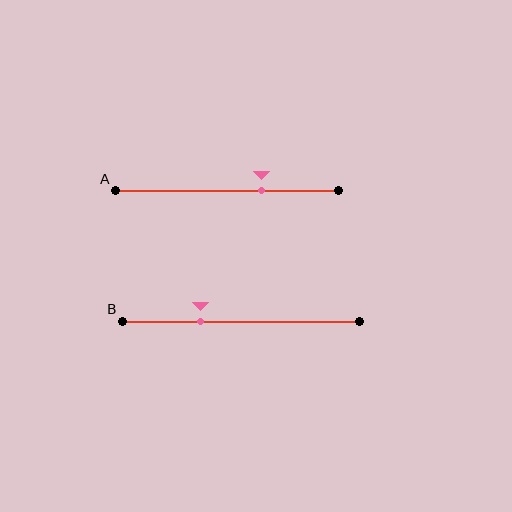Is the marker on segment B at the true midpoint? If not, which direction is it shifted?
No, the marker on segment B is shifted to the left by about 17% of the segment length.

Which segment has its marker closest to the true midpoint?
Segment A has its marker closest to the true midpoint.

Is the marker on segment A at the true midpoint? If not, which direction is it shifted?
No, the marker on segment A is shifted to the right by about 16% of the segment length.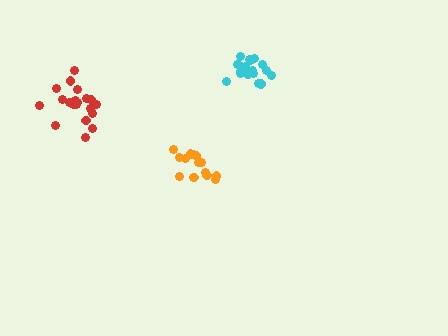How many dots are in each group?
Group 1: 19 dots, Group 2: 21 dots, Group 3: 15 dots (55 total).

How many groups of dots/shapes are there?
There are 3 groups.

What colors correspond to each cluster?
The clusters are colored: cyan, red, orange.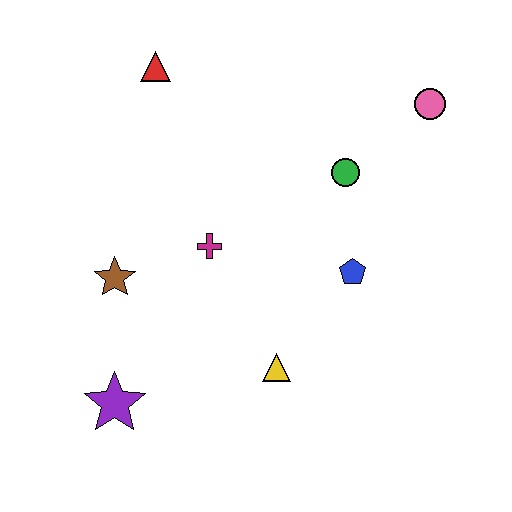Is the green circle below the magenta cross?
No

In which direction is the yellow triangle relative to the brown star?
The yellow triangle is to the right of the brown star.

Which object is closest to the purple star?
The brown star is closest to the purple star.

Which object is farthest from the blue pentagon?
The red triangle is farthest from the blue pentagon.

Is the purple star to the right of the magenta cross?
No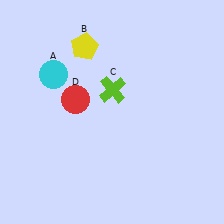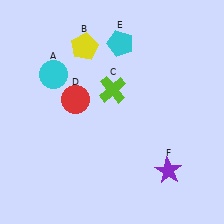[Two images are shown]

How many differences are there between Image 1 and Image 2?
There are 2 differences between the two images.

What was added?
A cyan pentagon (E), a purple star (F) were added in Image 2.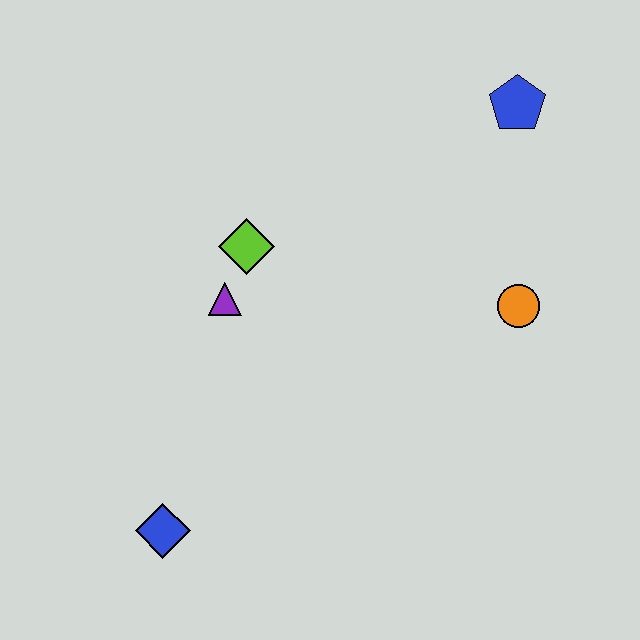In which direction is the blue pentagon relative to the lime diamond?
The blue pentagon is to the right of the lime diamond.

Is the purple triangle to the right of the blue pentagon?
No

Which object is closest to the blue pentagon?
The orange circle is closest to the blue pentagon.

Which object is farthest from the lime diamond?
The blue pentagon is farthest from the lime diamond.